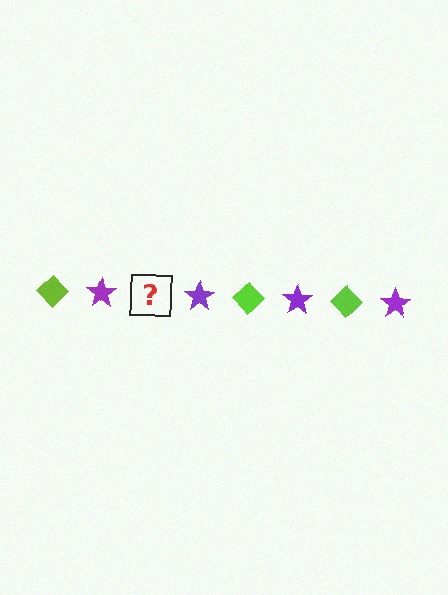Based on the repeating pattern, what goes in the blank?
The blank should be a lime diamond.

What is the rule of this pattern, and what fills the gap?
The rule is that the pattern alternates between lime diamond and purple star. The gap should be filled with a lime diamond.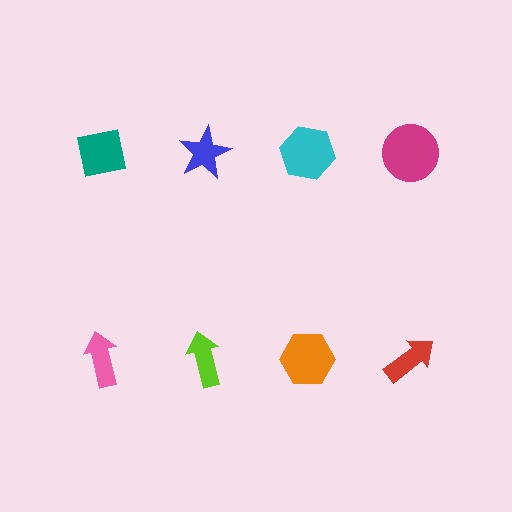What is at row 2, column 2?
A lime arrow.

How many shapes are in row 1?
4 shapes.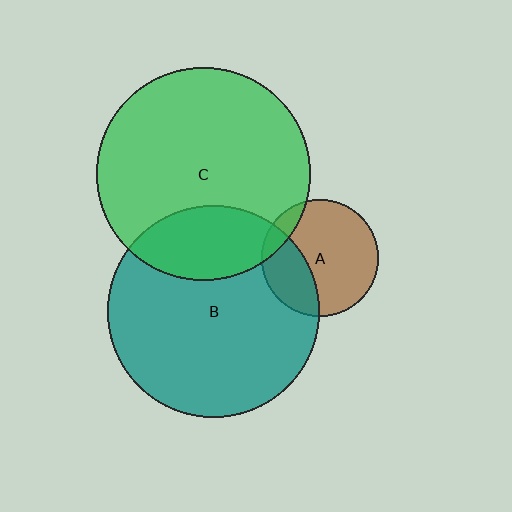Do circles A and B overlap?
Yes.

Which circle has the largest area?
Circle C (green).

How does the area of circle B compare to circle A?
Approximately 3.3 times.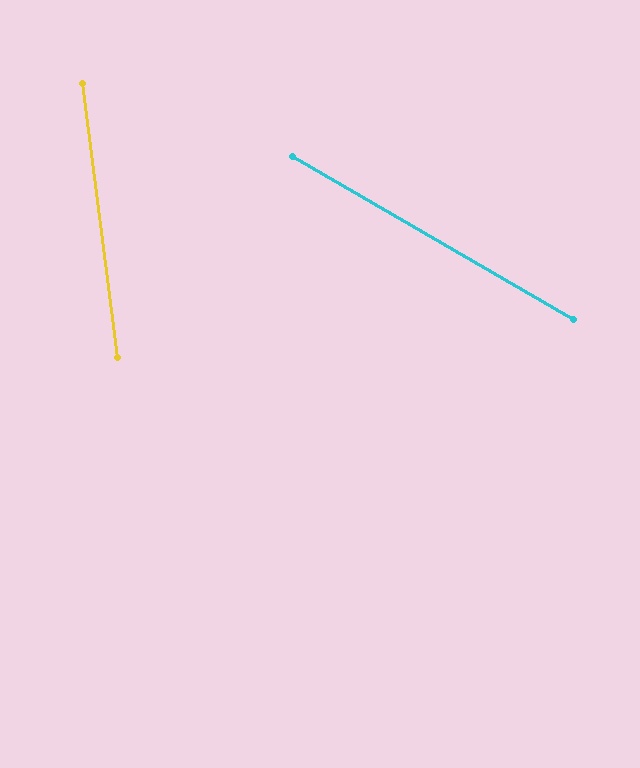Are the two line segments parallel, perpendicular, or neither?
Neither parallel nor perpendicular — they differ by about 53°.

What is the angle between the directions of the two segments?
Approximately 53 degrees.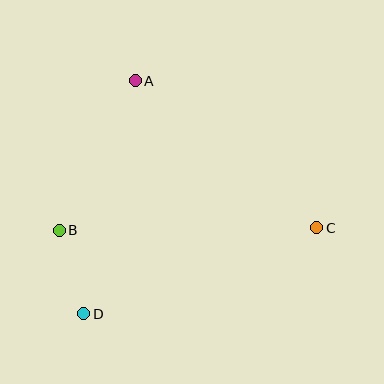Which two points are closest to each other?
Points B and D are closest to each other.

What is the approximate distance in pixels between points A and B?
The distance between A and B is approximately 167 pixels.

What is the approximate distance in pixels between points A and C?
The distance between A and C is approximately 234 pixels.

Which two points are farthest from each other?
Points B and C are farthest from each other.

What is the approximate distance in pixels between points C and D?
The distance between C and D is approximately 249 pixels.